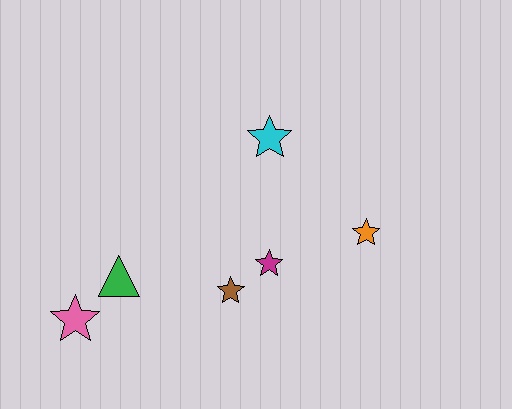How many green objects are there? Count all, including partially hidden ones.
There is 1 green object.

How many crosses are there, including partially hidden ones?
There are no crosses.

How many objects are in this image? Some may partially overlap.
There are 6 objects.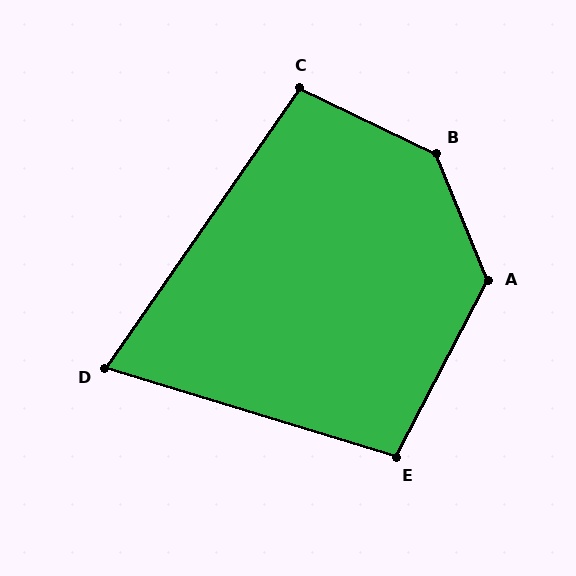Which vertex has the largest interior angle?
B, at approximately 138 degrees.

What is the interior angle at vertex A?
Approximately 130 degrees (obtuse).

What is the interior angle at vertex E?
Approximately 101 degrees (obtuse).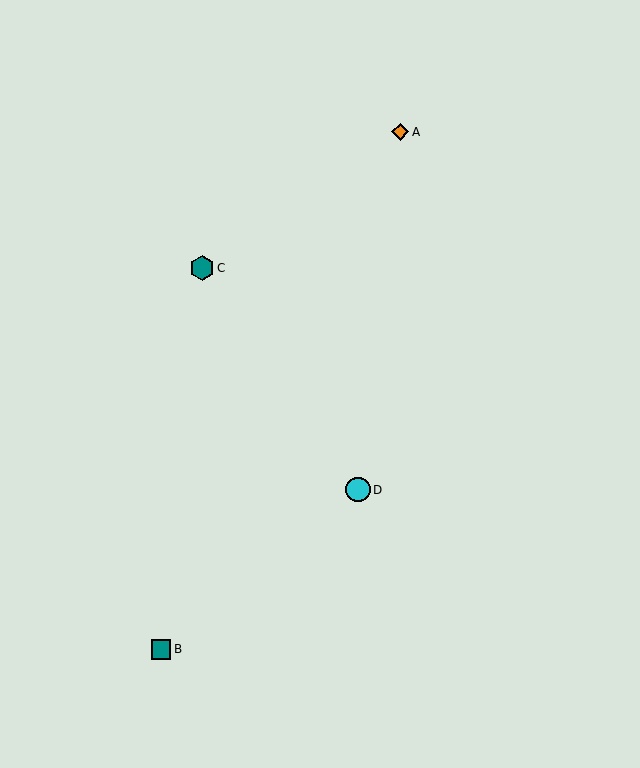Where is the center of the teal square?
The center of the teal square is at (161, 649).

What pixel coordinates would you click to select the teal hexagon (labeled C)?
Click at (202, 268) to select the teal hexagon C.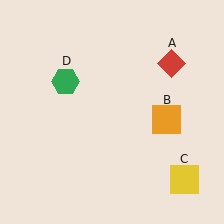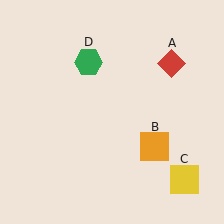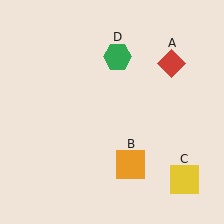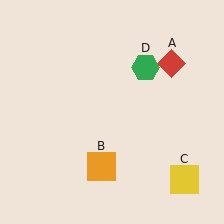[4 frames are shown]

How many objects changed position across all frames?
2 objects changed position: orange square (object B), green hexagon (object D).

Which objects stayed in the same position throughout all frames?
Red diamond (object A) and yellow square (object C) remained stationary.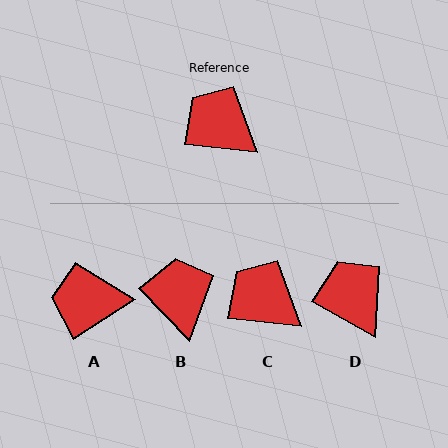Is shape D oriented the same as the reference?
No, it is off by about 23 degrees.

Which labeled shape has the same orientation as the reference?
C.